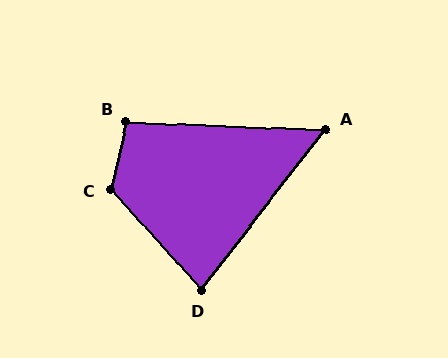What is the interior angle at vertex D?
Approximately 80 degrees (acute).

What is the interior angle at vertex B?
Approximately 100 degrees (obtuse).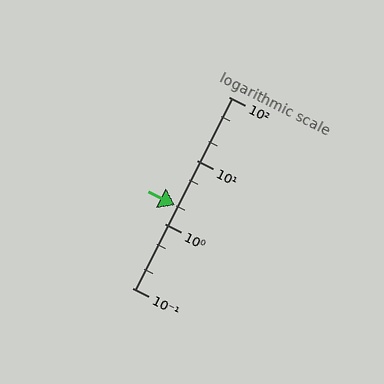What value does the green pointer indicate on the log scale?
The pointer indicates approximately 2.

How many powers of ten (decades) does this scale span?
The scale spans 3 decades, from 0.1 to 100.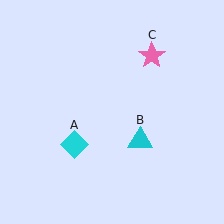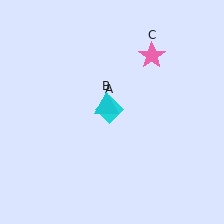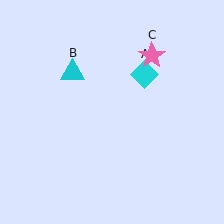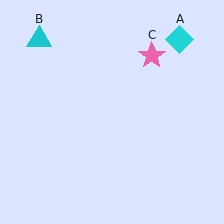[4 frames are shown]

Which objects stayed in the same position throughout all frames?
Pink star (object C) remained stationary.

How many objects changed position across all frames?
2 objects changed position: cyan diamond (object A), cyan triangle (object B).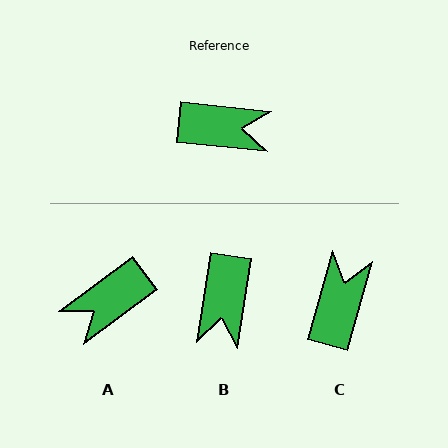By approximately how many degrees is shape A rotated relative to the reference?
Approximately 137 degrees clockwise.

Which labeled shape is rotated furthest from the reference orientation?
A, about 137 degrees away.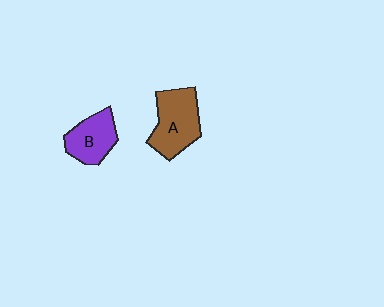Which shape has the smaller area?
Shape B (purple).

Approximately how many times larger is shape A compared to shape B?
Approximately 1.3 times.